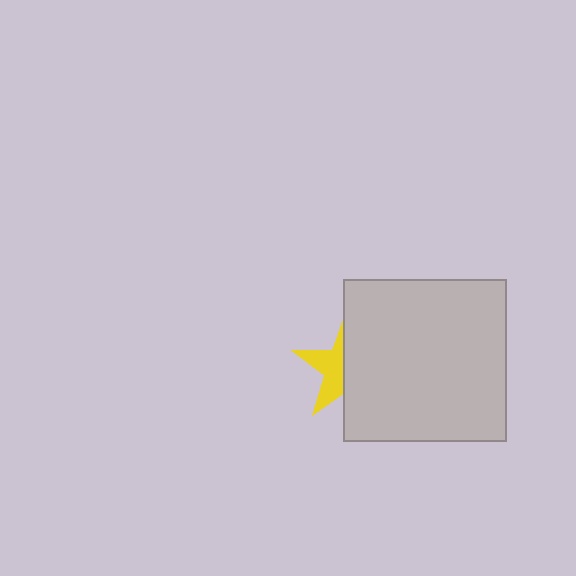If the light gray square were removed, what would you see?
You would see the complete yellow star.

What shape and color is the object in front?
The object in front is a light gray square.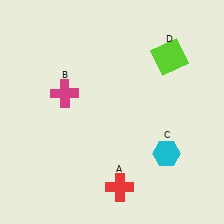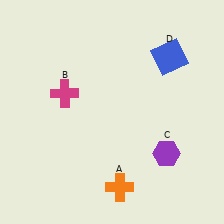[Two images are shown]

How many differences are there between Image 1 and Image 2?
There are 3 differences between the two images.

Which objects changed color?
A changed from red to orange. C changed from cyan to purple. D changed from lime to blue.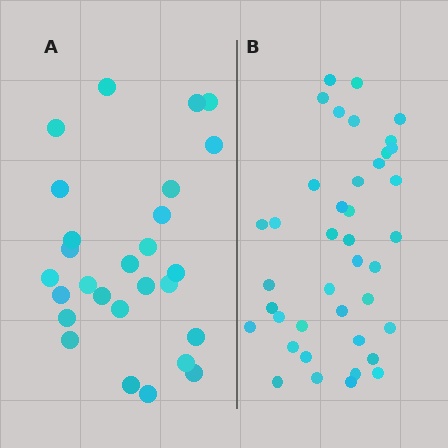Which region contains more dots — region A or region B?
Region B (the right region) has more dots.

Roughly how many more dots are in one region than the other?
Region B has approximately 15 more dots than region A.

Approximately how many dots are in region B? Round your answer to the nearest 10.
About 40 dots.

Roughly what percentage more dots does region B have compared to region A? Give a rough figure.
About 50% more.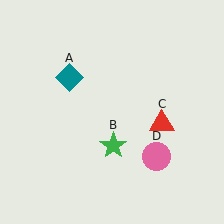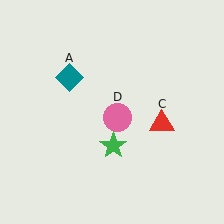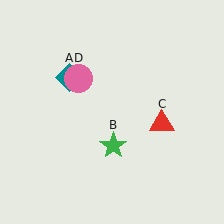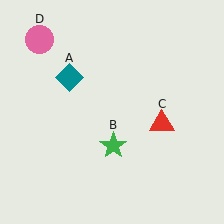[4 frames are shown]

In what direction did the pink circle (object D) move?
The pink circle (object D) moved up and to the left.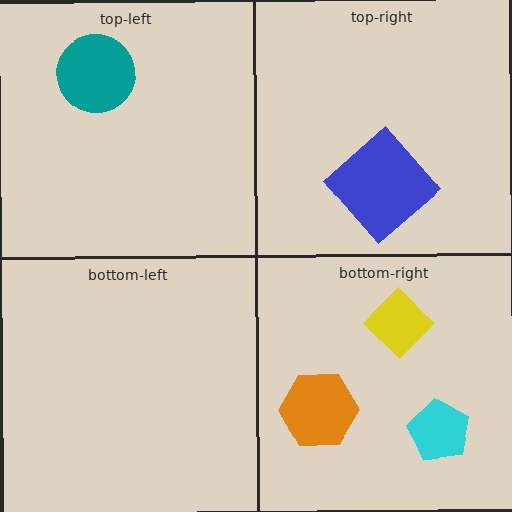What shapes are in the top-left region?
The teal circle.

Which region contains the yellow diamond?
The bottom-right region.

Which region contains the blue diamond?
The top-right region.